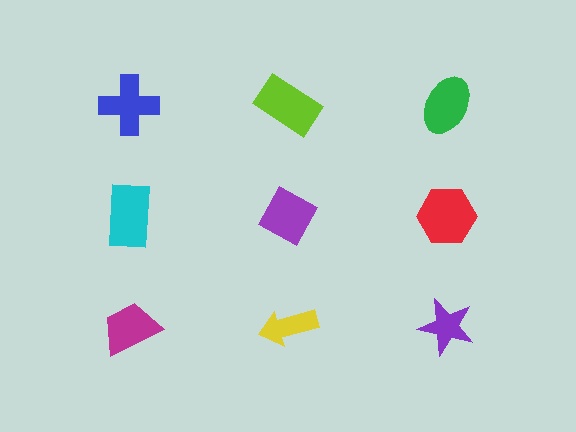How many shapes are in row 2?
3 shapes.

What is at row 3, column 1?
A magenta trapezoid.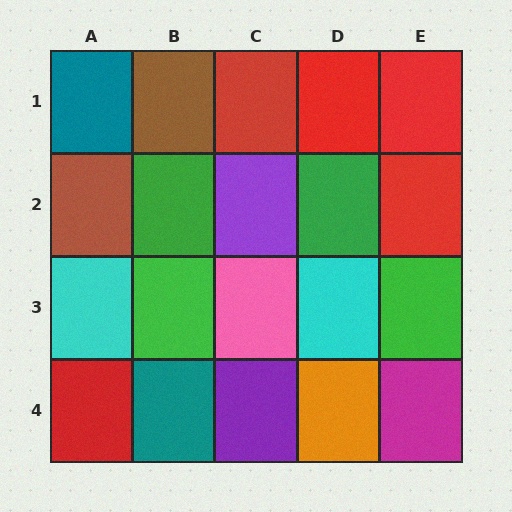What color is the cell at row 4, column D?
Orange.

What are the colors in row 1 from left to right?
Teal, brown, red, red, red.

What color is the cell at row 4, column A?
Red.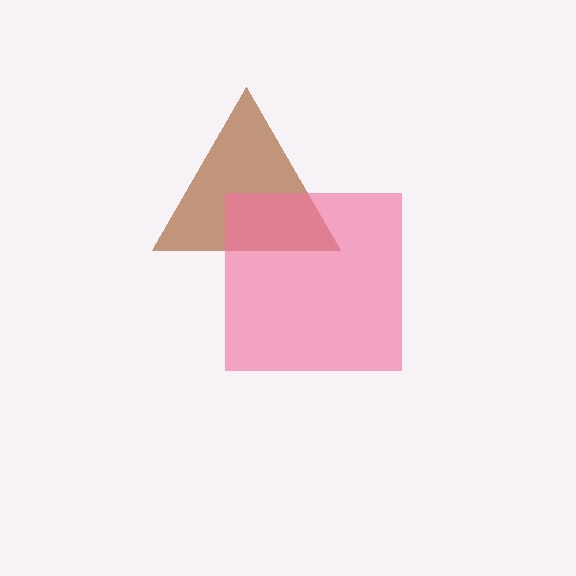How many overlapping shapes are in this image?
There are 2 overlapping shapes in the image.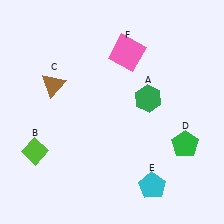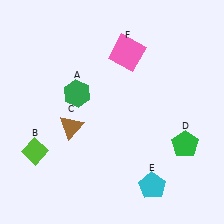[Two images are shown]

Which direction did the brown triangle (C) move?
The brown triangle (C) moved down.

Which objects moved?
The objects that moved are: the green hexagon (A), the brown triangle (C).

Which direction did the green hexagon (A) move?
The green hexagon (A) moved left.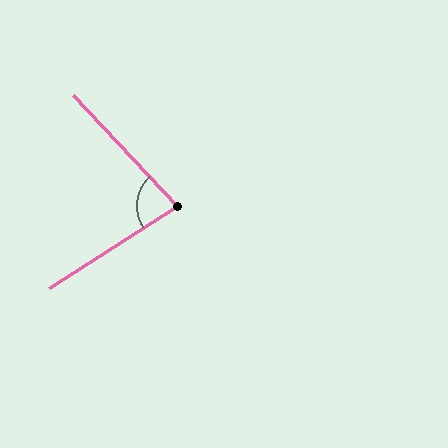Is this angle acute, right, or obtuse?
It is acute.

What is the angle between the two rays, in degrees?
Approximately 80 degrees.